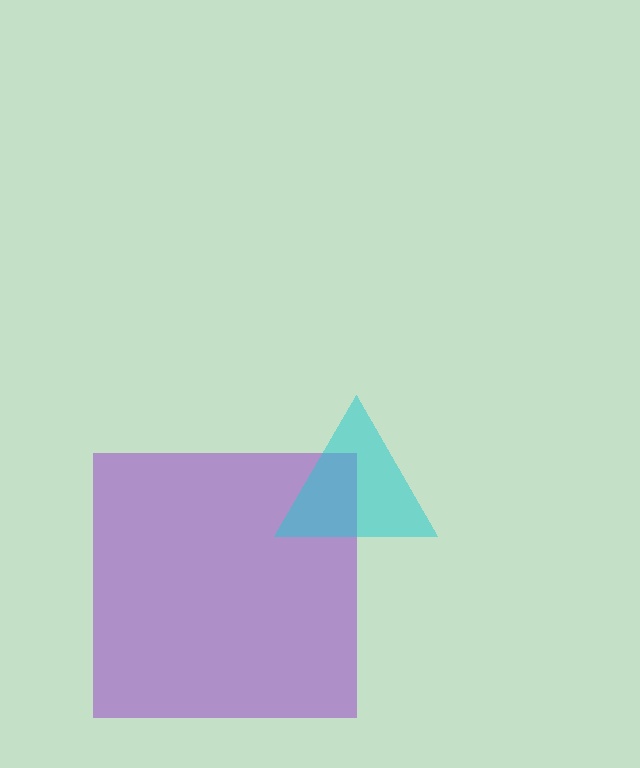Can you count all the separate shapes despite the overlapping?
Yes, there are 2 separate shapes.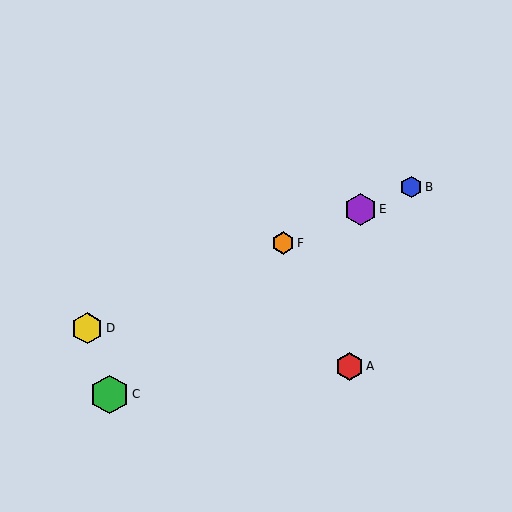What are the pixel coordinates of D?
Object D is at (87, 328).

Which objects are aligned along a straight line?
Objects B, D, E, F are aligned along a straight line.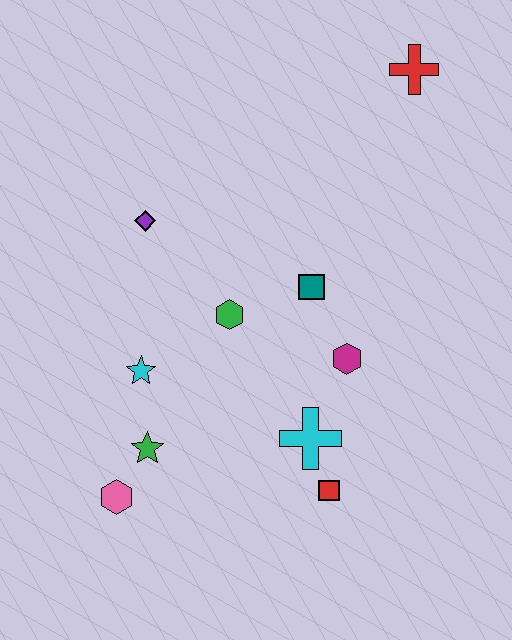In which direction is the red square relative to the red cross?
The red square is below the red cross.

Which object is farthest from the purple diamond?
The red square is farthest from the purple diamond.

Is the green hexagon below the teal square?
Yes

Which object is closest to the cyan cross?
The red square is closest to the cyan cross.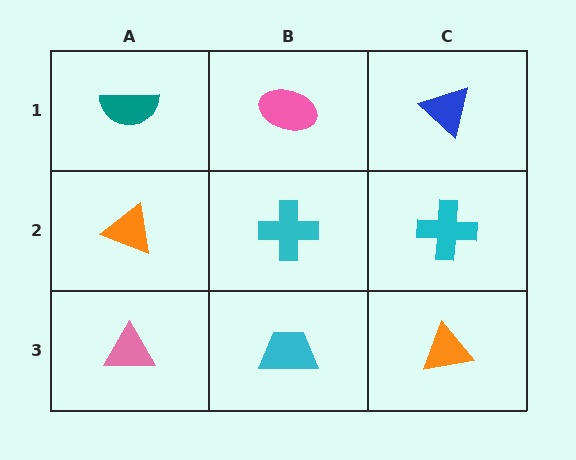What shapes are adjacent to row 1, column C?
A cyan cross (row 2, column C), a pink ellipse (row 1, column B).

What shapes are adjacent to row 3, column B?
A cyan cross (row 2, column B), a pink triangle (row 3, column A), an orange triangle (row 3, column C).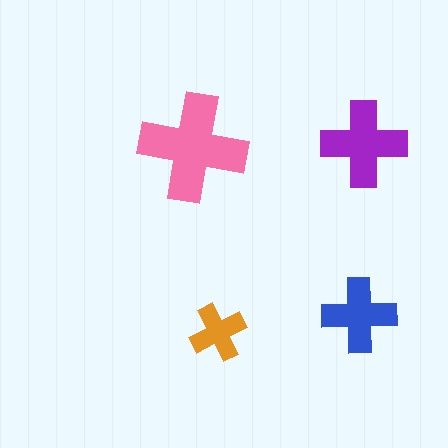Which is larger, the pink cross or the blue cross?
The pink one.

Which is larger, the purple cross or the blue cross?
The purple one.